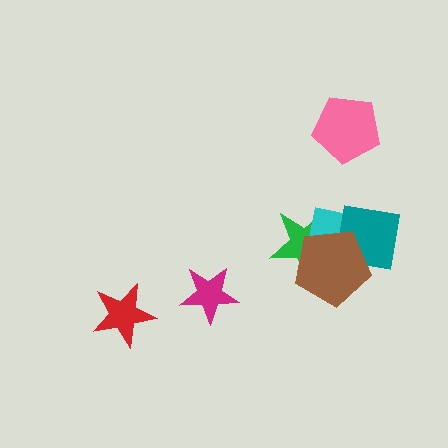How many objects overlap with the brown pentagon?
3 objects overlap with the brown pentagon.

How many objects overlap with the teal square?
2 objects overlap with the teal square.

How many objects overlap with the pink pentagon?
0 objects overlap with the pink pentagon.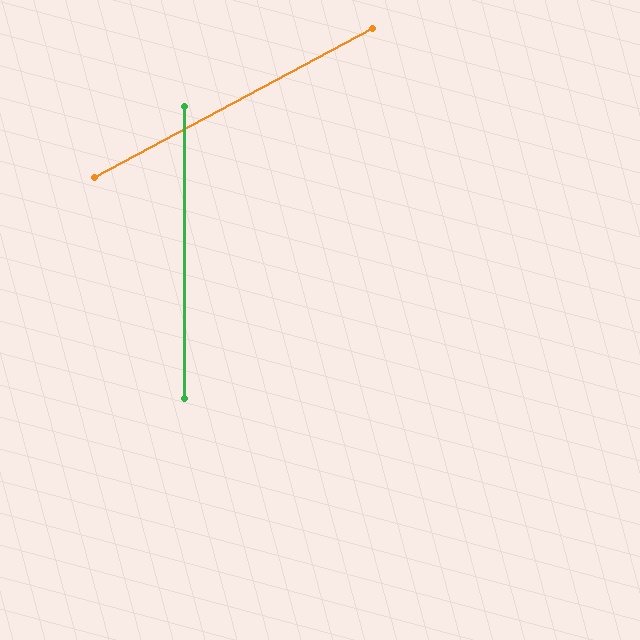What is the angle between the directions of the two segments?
Approximately 62 degrees.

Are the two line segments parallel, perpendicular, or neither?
Neither parallel nor perpendicular — they differ by about 62°.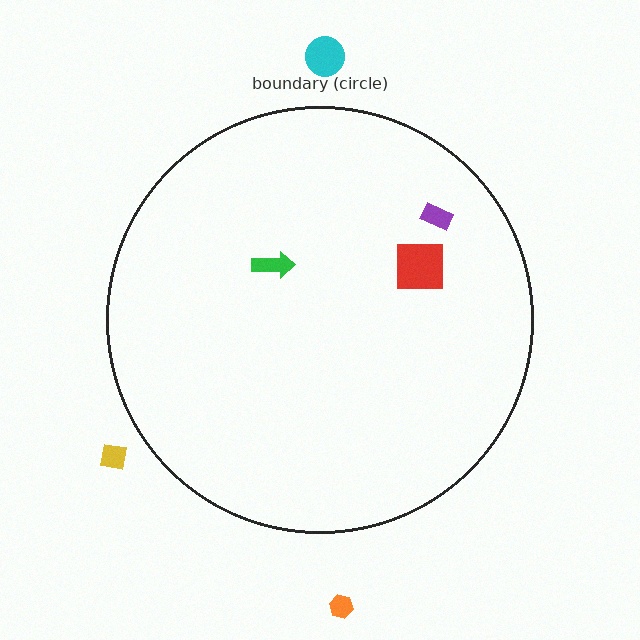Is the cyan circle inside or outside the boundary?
Outside.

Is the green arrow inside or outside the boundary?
Inside.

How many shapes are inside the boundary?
3 inside, 3 outside.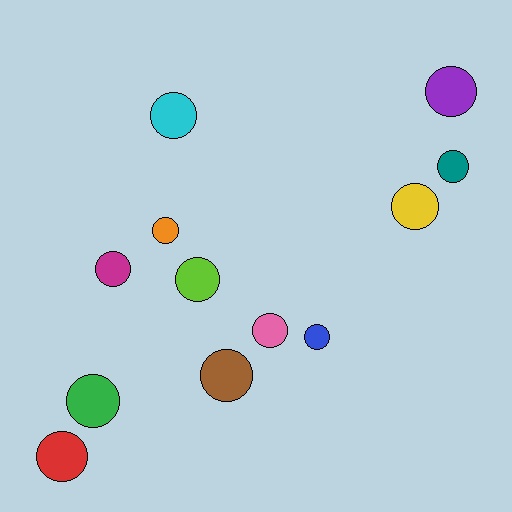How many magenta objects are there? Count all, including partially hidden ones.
There is 1 magenta object.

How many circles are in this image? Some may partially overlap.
There are 12 circles.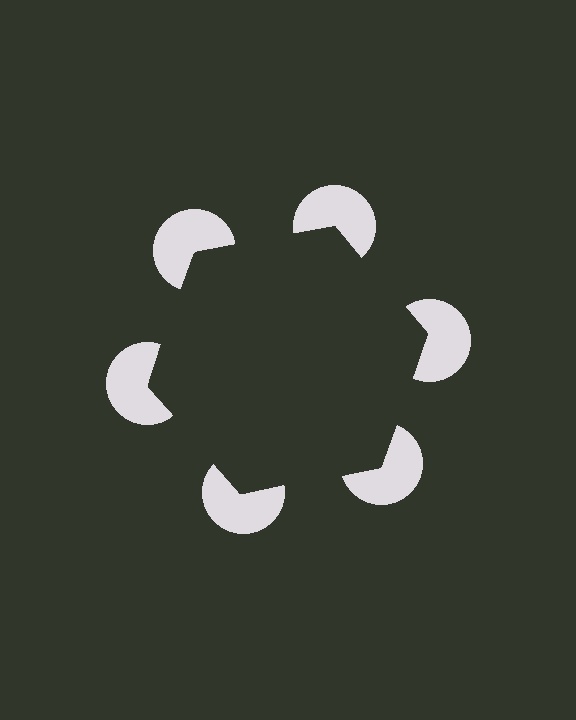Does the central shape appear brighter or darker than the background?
It typically appears slightly darker than the background, even though no actual brightness change is drawn.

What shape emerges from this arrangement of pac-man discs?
An illusory hexagon — its edges are inferred from the aligned wedge cuts in the pac-man discs, not physically drawn.